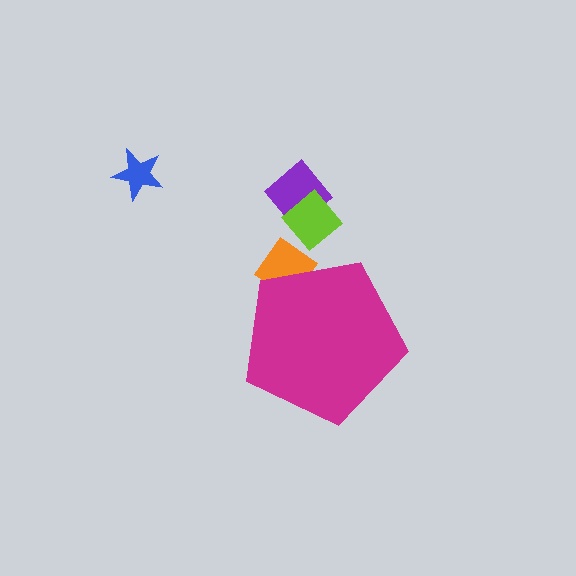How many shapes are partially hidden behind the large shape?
1 shape is partially hidden.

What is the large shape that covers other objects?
A magenta pentagon.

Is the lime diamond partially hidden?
No, the lime diamond is fully visible.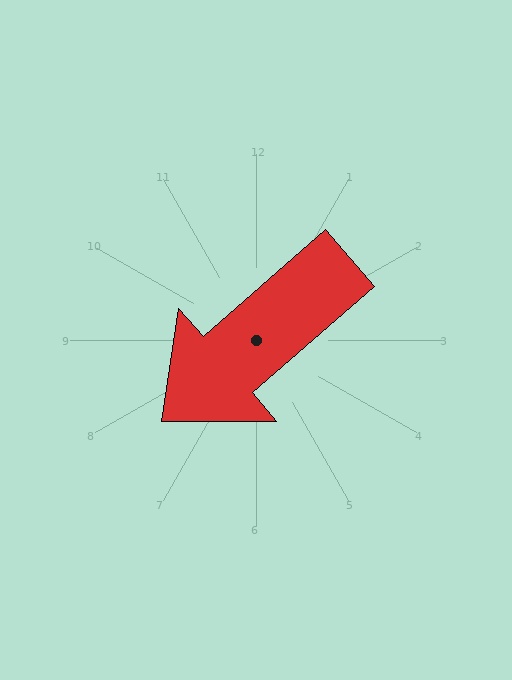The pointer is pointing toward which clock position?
Roughly 8 o'clock.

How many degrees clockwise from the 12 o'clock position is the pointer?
Approximately 229 degrees.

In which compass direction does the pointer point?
Southwest.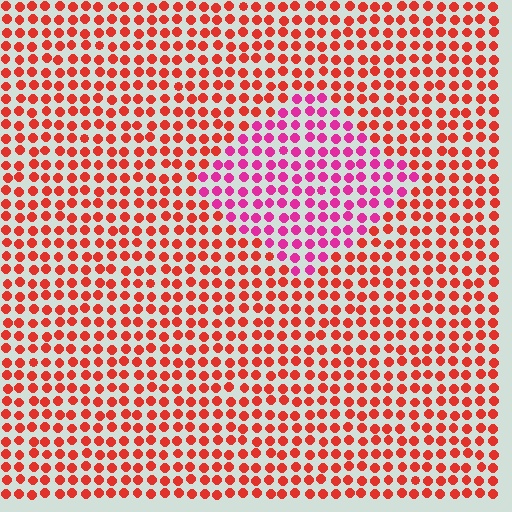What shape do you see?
I see a diamond.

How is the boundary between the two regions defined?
The boundary is defined purely by a slight shift in hue (about 41 degrees). Spacing, size, and orientation are identical on both sides.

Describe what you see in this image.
The image is filled with small red elements in a uniform arrangement. A diamond-shaped region is visible where the elements are tinted to a slightly different hue, forming a subtle color boundary.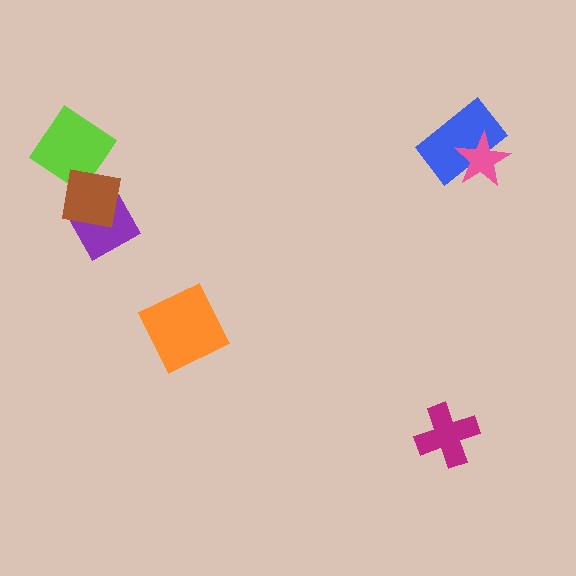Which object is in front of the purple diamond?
The brown square is in front of the purple diamond.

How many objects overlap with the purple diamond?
1 object overlaps with the purple diamond.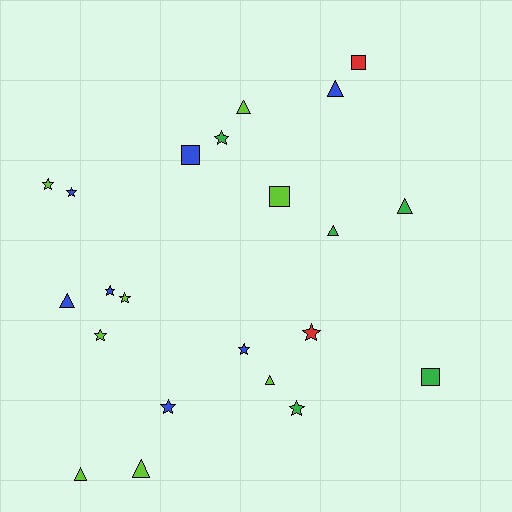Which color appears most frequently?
Lime, with 8 objects.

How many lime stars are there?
There are 3 lime stars.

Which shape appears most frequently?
Star, with 10 objects.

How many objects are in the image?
There are 22 objects.